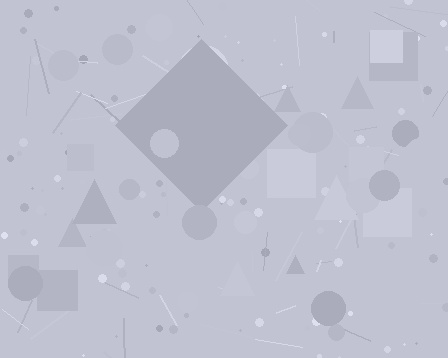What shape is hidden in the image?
A diamond is hidden in the image.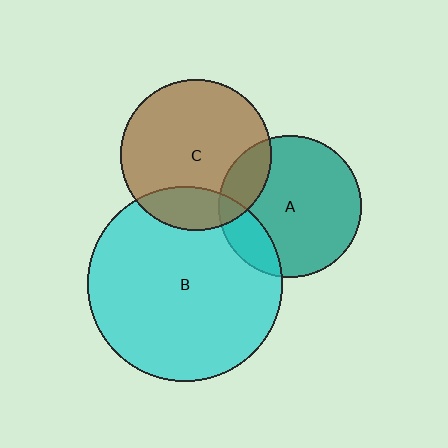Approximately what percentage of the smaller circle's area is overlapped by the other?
Approximately 15%.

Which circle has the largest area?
Circle B (cyan).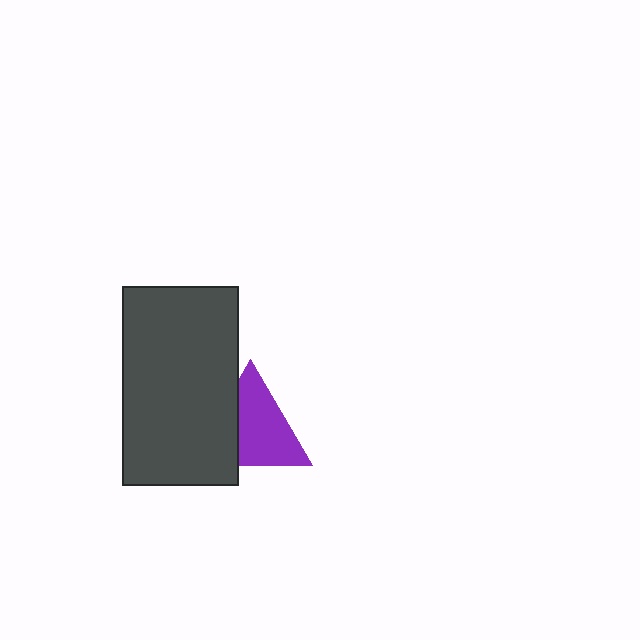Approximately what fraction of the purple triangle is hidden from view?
Roughly 33% of the purple triangle is hidden behind the dark gray rectangle.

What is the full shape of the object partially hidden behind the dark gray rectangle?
The partially hidden object is a purple triangle.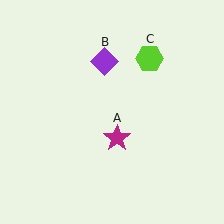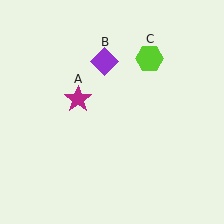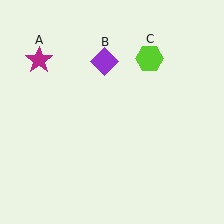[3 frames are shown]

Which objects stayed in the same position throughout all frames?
Purple diamond (object B) and lime hexagon (object C) remained stationary.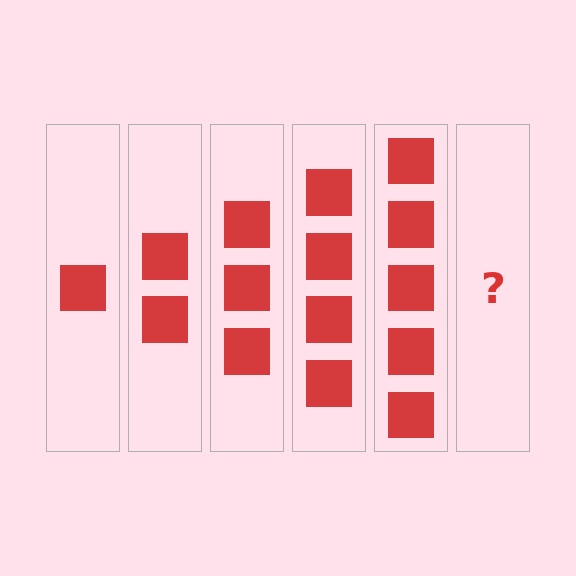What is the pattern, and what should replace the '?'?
The pattern is that each step adds one more square. The '?' should be 6 squares.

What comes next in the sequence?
The next element should be 6 squares.